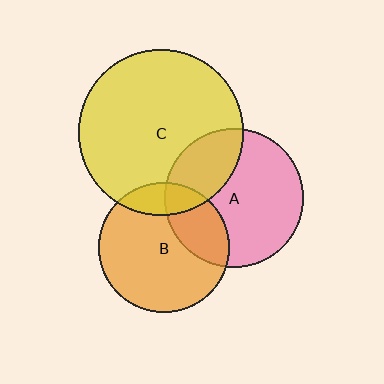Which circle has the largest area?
Circle C (yellow).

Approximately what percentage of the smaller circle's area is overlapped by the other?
Approximately 30%.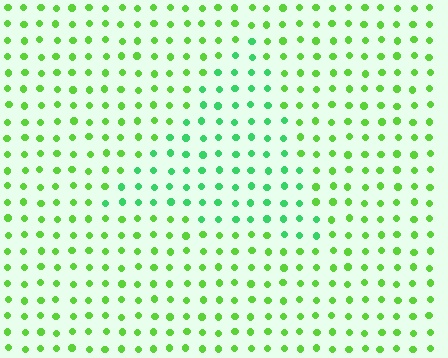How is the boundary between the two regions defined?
The boundary is defined purely by a slight shift in hue (about 31 degrees). Spacing, size, and orientation are identical on both sides.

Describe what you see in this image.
The image is filled with small lime elements in a uniform arrangement. A triangle-shaped region is visible where the elements are tinted to a slightly different hue, forming a subtle color boundary.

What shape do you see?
I see a triangle.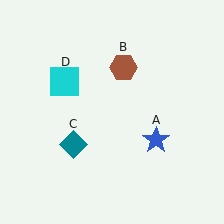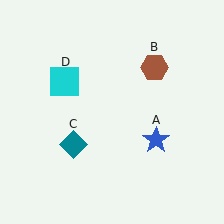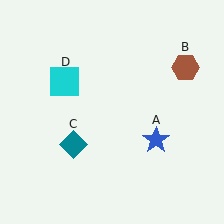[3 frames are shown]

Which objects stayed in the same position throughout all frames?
Blue star (object A) and teal diamond (object C) and cyan square (object D) remained stationary.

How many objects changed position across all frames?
1 object changed position: brown hexagon (object B).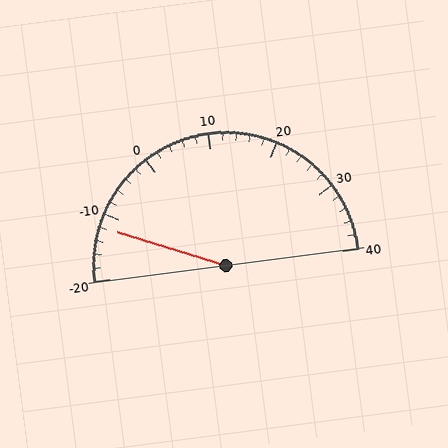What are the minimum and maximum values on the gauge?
The gauge ranges from -20 to 40.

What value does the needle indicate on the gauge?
The needle indicates approximately -12.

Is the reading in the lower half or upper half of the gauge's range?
The reading is in the lower half of the range (-20 to 40).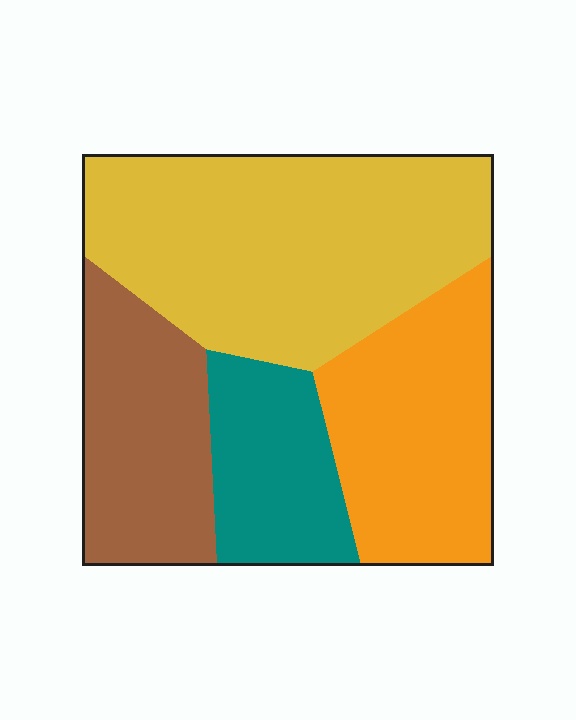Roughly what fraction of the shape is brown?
Brown takes up less than a quarter of the shape.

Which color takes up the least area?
Teal, at roughly 15%.